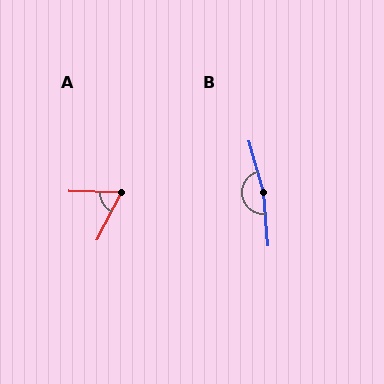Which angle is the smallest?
A, at approximately 65 degrees.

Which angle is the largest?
B, at approximately 169 degrees.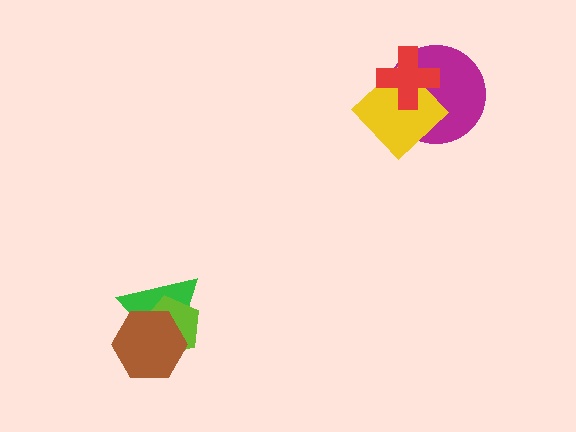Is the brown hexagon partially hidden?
No, no other shape covers it.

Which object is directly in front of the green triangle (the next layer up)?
The lime pentagon is directly in front of the green triangle.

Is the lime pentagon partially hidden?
Yes, it is partially covered by another shape.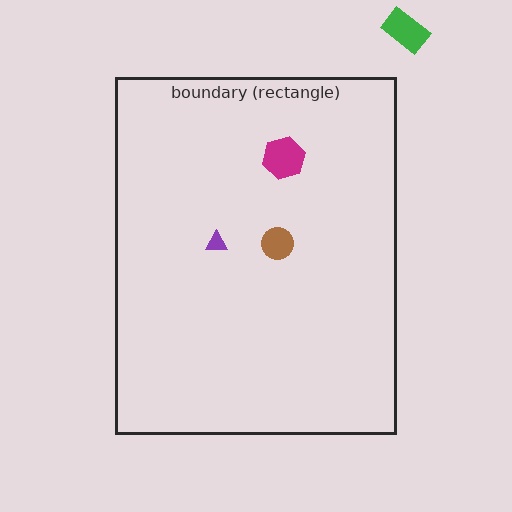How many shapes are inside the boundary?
3 inside, 1 outside.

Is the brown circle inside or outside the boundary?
Inside.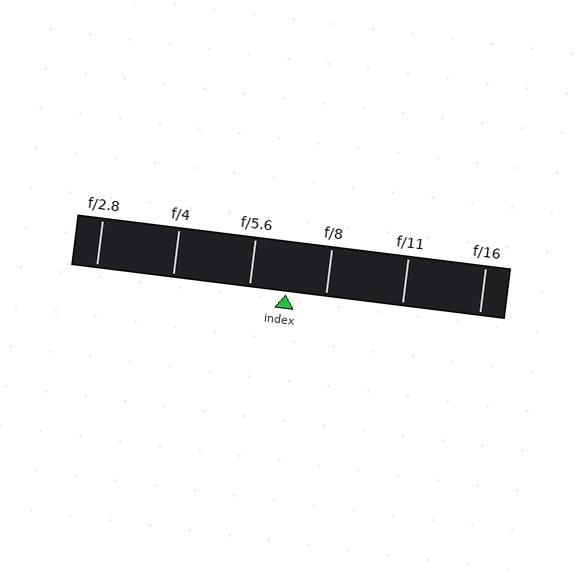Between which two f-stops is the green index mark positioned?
The index mark is between f/5.6 and f/8.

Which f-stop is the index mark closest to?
The index mark is closest to f/5.6.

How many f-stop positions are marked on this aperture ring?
There are 6 f-stop positions marked.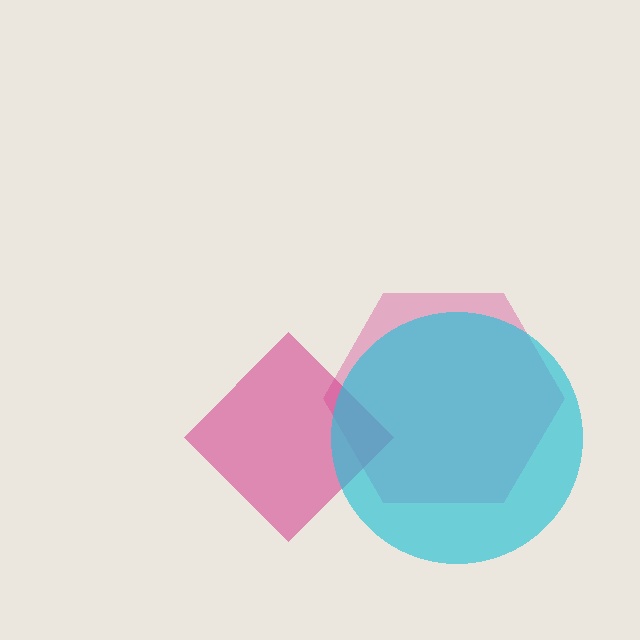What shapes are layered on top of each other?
The layered shapes are: a pink hexagon, a magenta diamond, a cyan circle.